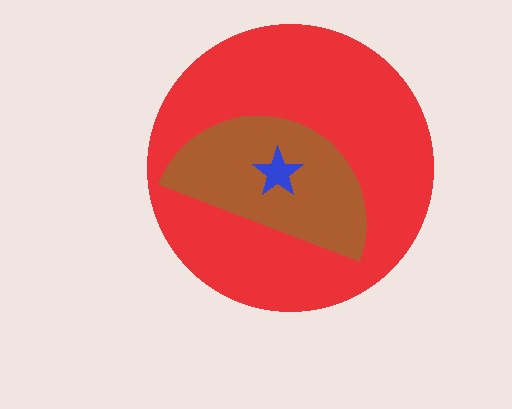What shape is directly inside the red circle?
The brown semicircle.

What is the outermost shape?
The red circle.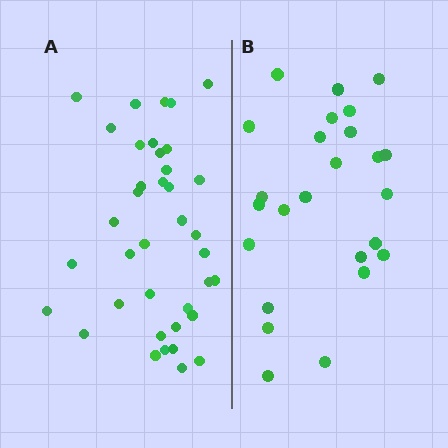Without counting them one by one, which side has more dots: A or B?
Region A (the left region) has more dots.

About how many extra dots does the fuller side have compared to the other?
Region A has approximately 15 more dots than region B.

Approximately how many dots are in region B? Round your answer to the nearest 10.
About 20 dots. (The exact count is 25, which rounds to 20.)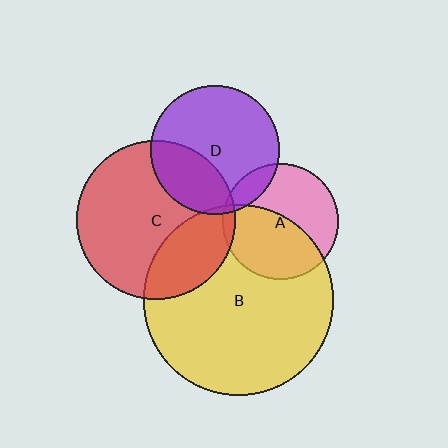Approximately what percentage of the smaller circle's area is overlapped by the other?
Approximately 10%.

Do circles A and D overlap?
Yes.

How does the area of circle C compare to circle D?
Approximately 1.5 times.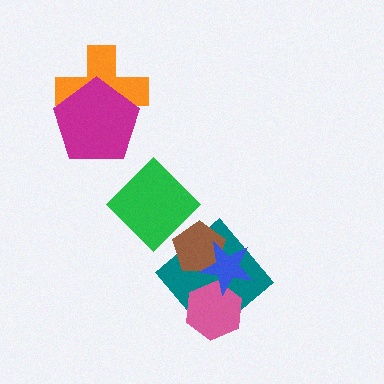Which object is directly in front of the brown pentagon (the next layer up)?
The green diamond is directly in front of the brown pentagon.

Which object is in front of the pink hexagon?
The blue star is in front of the pink hexagon.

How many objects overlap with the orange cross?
1 object overlaps with the orange cross.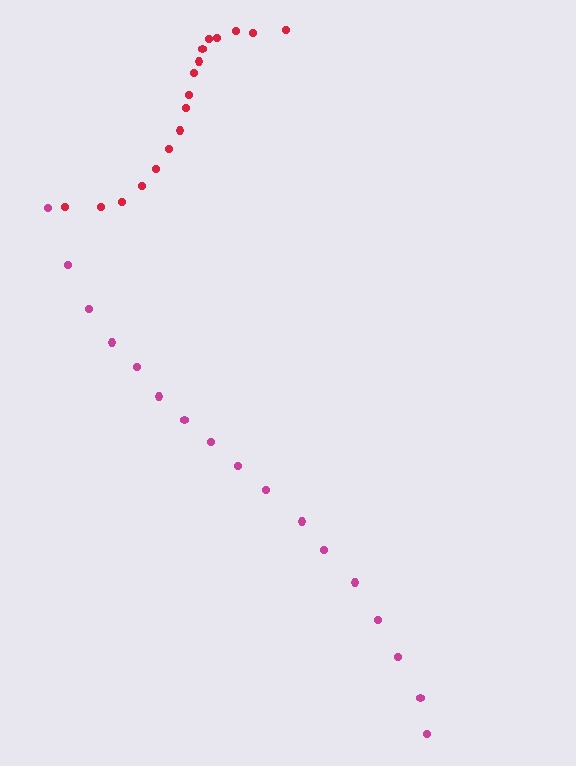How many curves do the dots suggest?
There are 2 distinct paths.